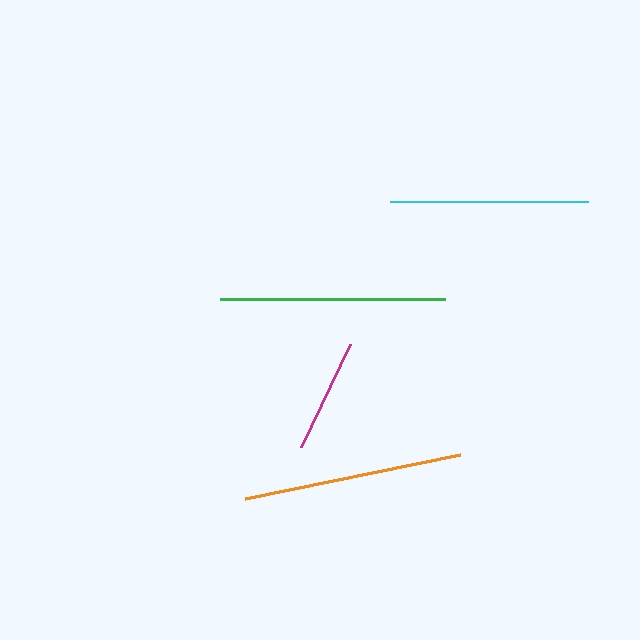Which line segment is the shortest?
The magenta line is the shortest at approximately 114 pixels.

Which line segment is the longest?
The green line is the longest at approximately 225 pixels.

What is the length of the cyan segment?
The cyan segment is approximately 198 pixels long.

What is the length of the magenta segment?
The magenta segment is approximately 114 pixels long.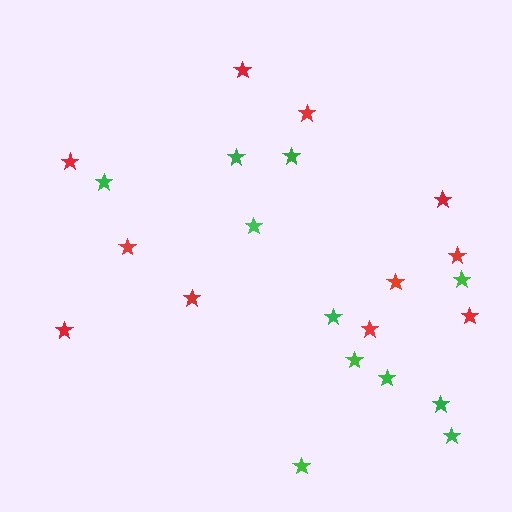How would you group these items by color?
There are 2 groups: one group of red stars (11) and one group of green stars (11).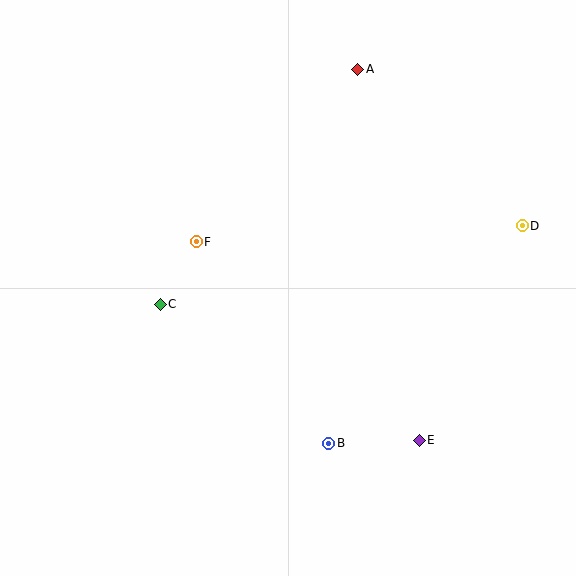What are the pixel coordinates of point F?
Point F is at (196, 242).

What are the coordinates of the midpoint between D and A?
The midpoint between D and A is at (440, 148).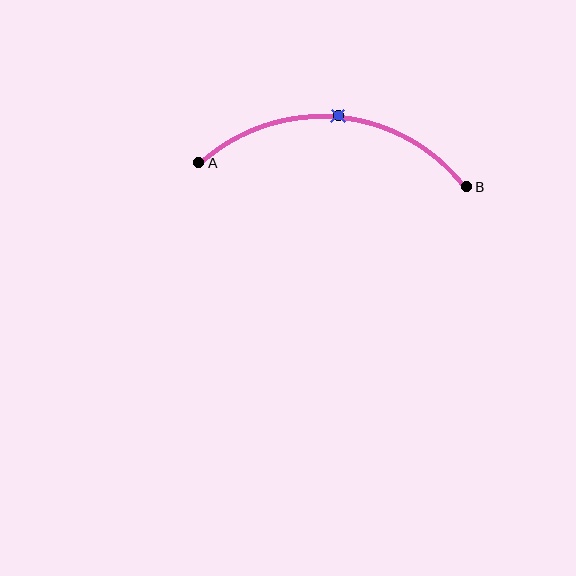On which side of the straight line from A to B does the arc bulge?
The arc bulges above the straight line connecting A and B.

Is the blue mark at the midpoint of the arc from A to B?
Yes. The blue mark lies on the arc at equal arc-length from both A and B — it is the arc midpoint.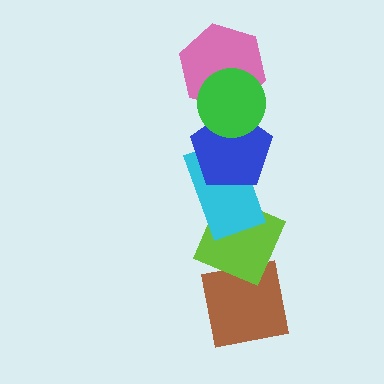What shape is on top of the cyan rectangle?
The blue pentagon is on top of the cyan rectangle.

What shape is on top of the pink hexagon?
The green circle is on top of the pink hexagon.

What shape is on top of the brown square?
The lime diamond is on top of the brown square.